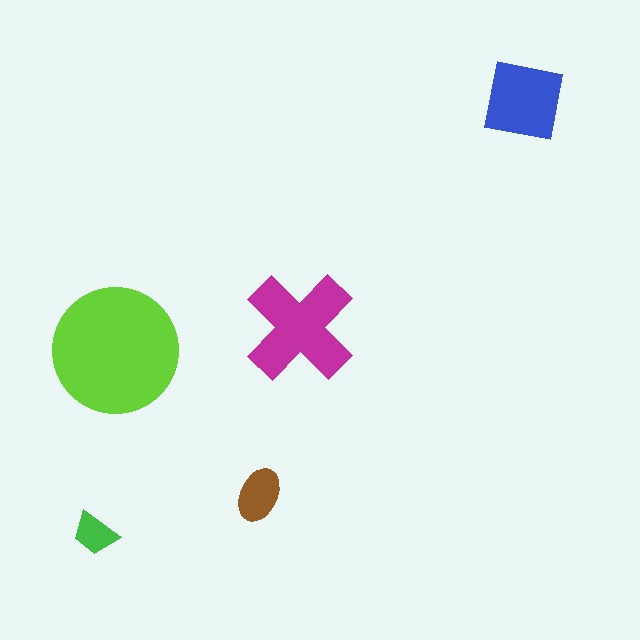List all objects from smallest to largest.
The green trapezoid, the brown ellipse, the blue square, the magenta cross, the lime circle.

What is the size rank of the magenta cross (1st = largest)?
2nd.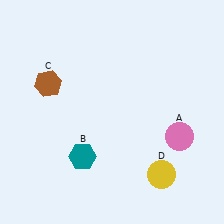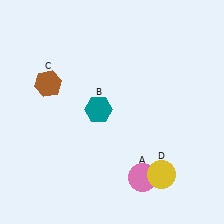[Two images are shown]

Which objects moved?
The objects that moved are: the pink circle (A), the teal hexagon (B).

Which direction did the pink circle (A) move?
The pink circle (A) moved down.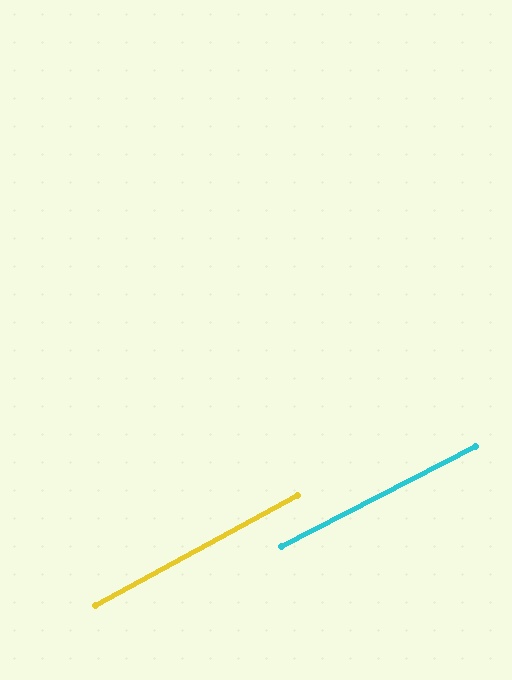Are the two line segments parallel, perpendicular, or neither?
Parallel — their directions differ by only 1.1°.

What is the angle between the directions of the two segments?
Approximately 1 degree.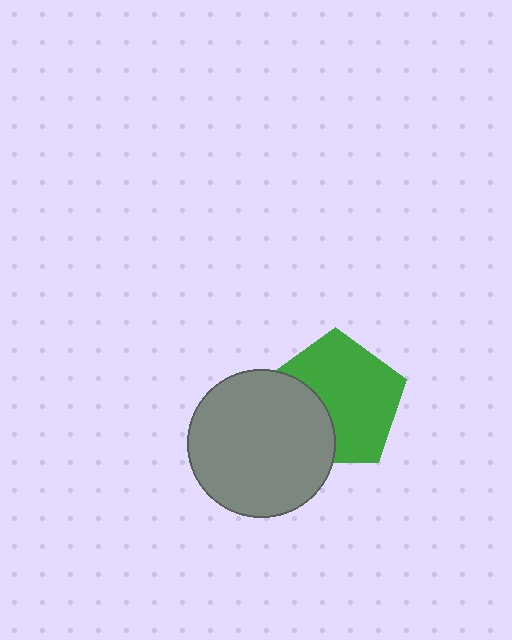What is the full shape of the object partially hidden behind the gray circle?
The partially hidden object is a green pentagon.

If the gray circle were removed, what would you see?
You would see the complete green pentagon.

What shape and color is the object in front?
The object in front is a gray circle.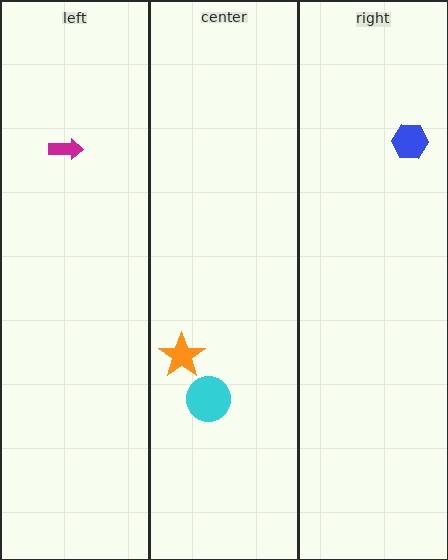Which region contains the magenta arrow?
The left region.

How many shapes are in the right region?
1.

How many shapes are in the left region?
1.